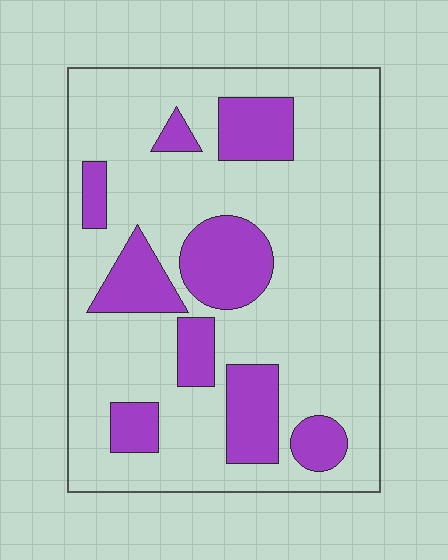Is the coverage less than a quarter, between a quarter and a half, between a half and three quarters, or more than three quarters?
Less than a quarter.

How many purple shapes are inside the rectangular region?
9.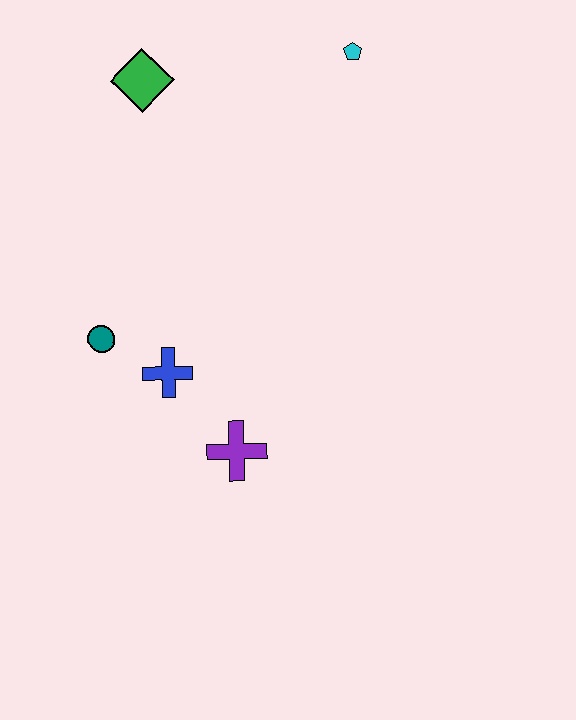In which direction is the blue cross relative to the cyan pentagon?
The blue cross is below the cyan pentagon.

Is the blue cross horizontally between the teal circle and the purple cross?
Yes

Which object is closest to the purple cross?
The blue cross is closest to the purple cross.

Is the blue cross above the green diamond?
No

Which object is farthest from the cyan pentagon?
The purple cross is farthest from the cyan pentagon.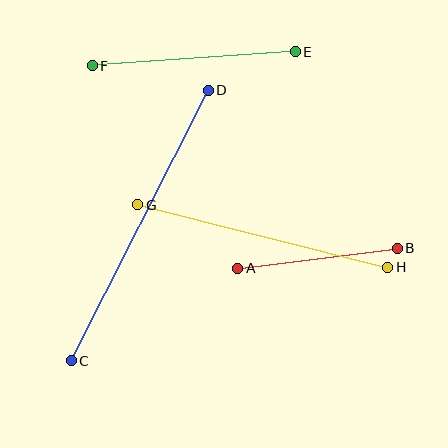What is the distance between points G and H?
The distance is approximately 257 pixels.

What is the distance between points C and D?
The distance is approximately 303 pixels.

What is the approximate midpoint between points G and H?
The midpoint is at approximately (263, 236) pixels.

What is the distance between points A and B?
The distance is approximately 161 pixels.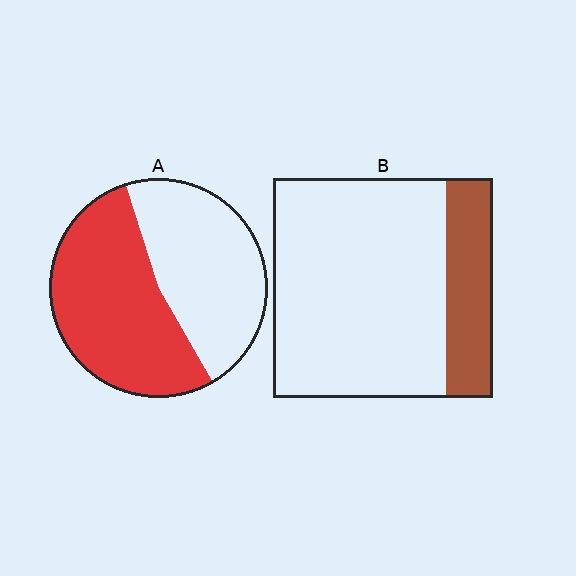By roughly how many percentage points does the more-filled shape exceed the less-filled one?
By roughly 30 percentage points (A over B).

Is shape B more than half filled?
No.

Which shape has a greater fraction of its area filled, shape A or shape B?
Shape A.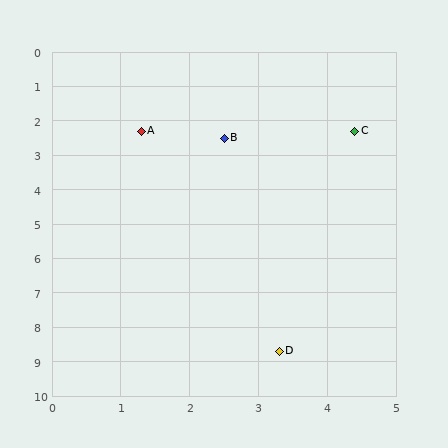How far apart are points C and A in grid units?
Points C and A are about 3.1 grid units apart.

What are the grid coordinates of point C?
Point C is at approximately (4.4, 2.3).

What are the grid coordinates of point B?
Point B is at approximately (2.5, 2.5).